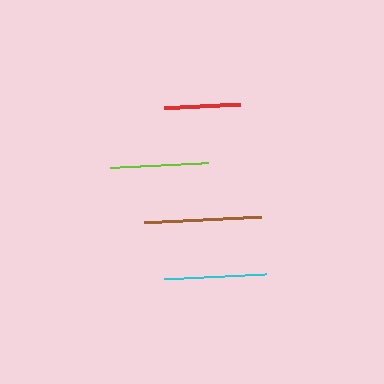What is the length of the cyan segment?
The cyan segment is approximately 101 pixels long.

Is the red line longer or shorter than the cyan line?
The cyan line is longer than the red line.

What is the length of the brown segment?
The brown segment is approximately 118 pixels long.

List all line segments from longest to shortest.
From longest to shortest: brown, cyan, lime, red.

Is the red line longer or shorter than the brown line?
The brown line is longer than the red line.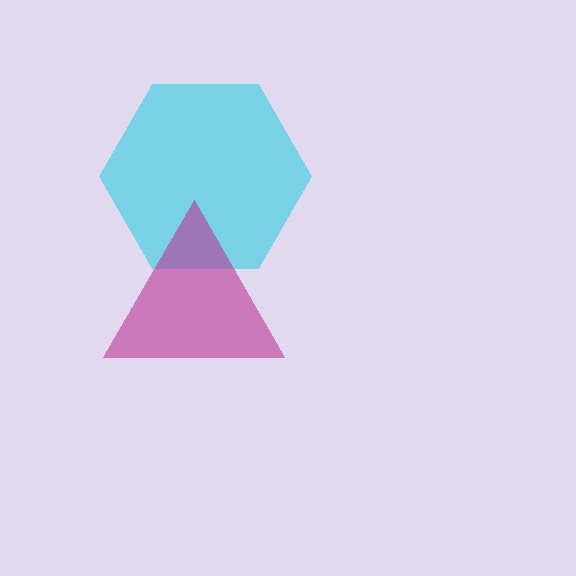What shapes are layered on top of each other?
The layered shapes are: a cyan hexagon, a magenta triangle.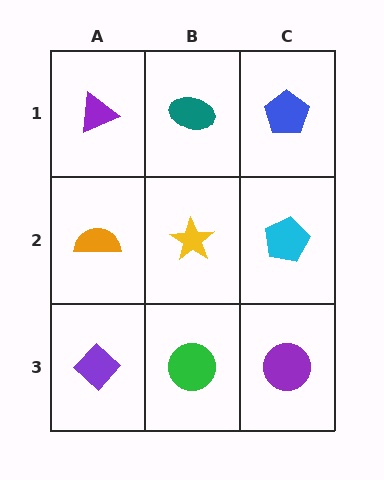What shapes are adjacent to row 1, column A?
An orange semicircle (row 2, column A), a teal ellipse (row 1, column B).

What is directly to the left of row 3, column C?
A green circle.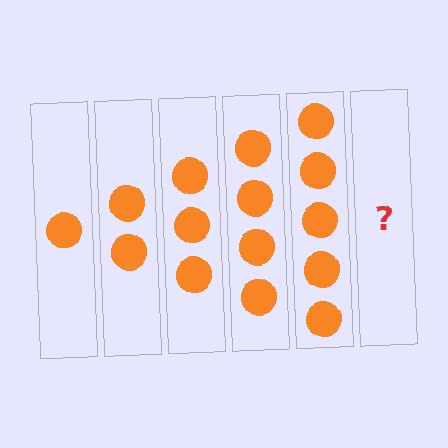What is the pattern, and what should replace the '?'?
The pattern is that each step adds one more circle. The '?' should be 6 circles.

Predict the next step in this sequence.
The next step is 6 circles.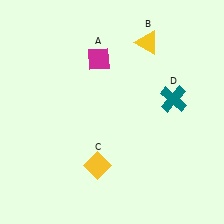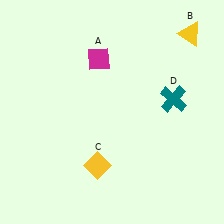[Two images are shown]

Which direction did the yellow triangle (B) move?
The yellow triangle (B) moved right.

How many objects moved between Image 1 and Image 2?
1 object moved between the two images.